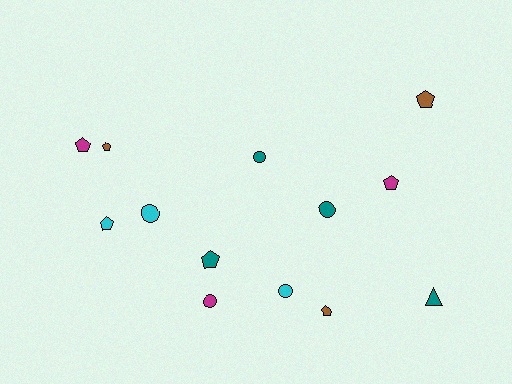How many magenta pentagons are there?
There are 2 magenta pentagons.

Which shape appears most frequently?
Pentagon, with 7 objects.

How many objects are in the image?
There are 13 objects.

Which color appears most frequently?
Teal, with 4 objects.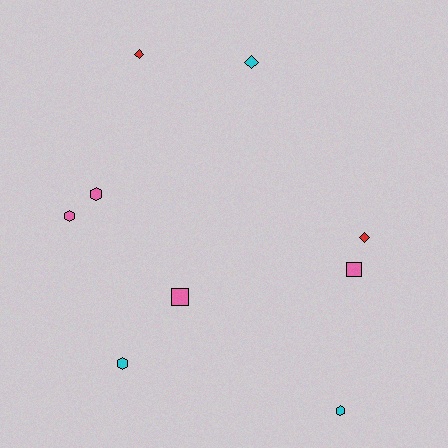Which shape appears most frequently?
Hexagon, with 4 objects.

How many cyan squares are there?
There are no cyan squares.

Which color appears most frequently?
Pink, with 4 objects.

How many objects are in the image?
There are 9 objects.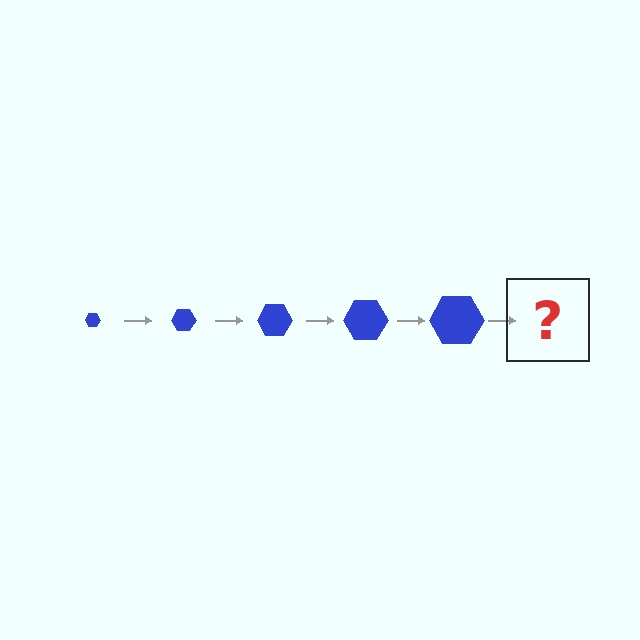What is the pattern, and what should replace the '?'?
The pattern is that the hexagon gets progressively larger each step. The '?' should be a blue hexagon, larger than the previous one.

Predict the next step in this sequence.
The next step is a blue hexagon, larger than the previous one.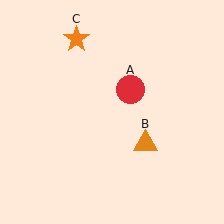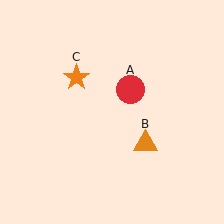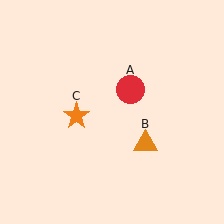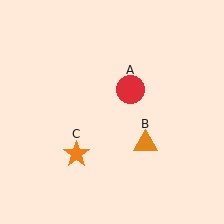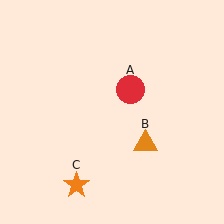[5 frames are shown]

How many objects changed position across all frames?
1 object changed position: orange star (object C).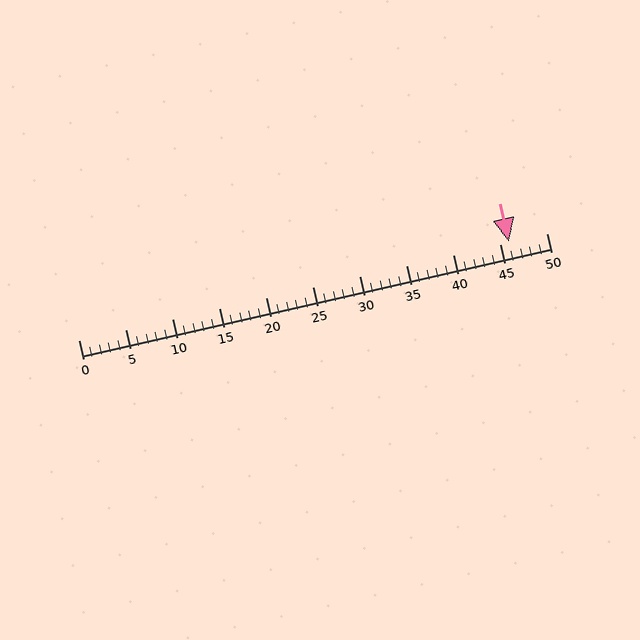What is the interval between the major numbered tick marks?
The major tick marks are spaced 5 units apart.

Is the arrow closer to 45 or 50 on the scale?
The arrow is closer to 45.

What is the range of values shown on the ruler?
The ruler shows values from 0 to 50.